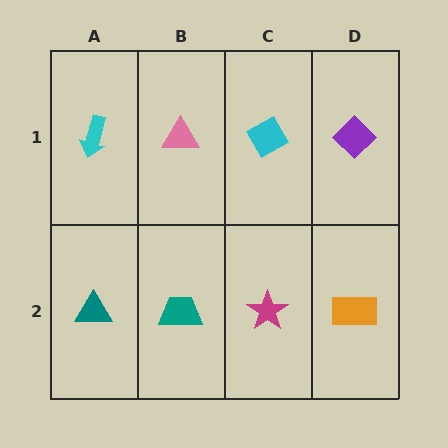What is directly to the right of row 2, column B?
A magenta star.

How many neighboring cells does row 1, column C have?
3.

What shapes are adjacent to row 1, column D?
An orange rectangle (row 2, column D), a cyan diamond (row 1, column C).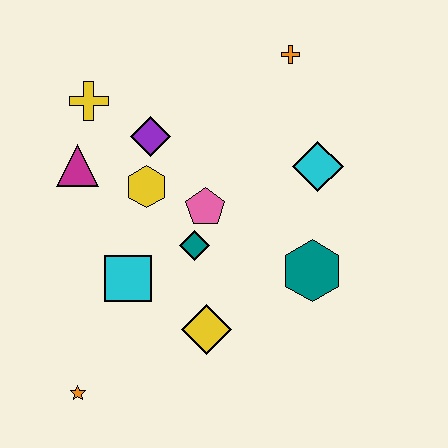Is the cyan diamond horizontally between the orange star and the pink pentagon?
No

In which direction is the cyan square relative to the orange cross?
The cyan square is below the orange cross.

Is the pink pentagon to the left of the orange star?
No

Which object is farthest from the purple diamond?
The orange star is farthest from the purple diamond.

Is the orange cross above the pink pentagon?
Yes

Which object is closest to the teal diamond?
The pink pentagon is closest to the teal diamond.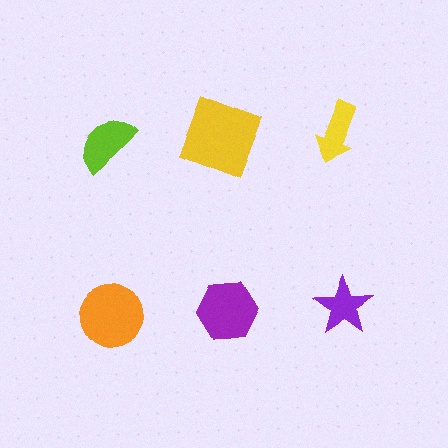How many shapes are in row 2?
3 shapes.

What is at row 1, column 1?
A lime semicircle.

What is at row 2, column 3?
A purple star.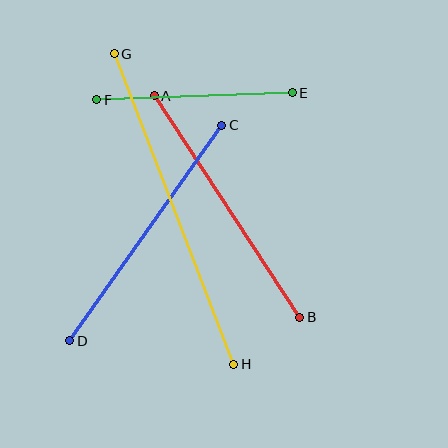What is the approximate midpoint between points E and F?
The midpoint is at approximately (194, 96) pixels.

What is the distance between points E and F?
The distance is approximately 195 pixels.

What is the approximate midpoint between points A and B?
The midpoint is at approximately (227, 207) pixels.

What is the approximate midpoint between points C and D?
The midpoint is at approximately (146, 233) pixels.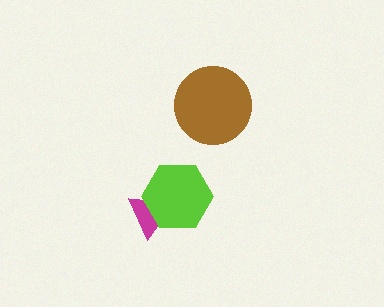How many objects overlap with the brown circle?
0 objects overlap with the brown circle.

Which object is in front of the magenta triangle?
The lime hexagon is in front of the magenta triangle.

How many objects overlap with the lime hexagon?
1 object overlaps with the lime hexagon.